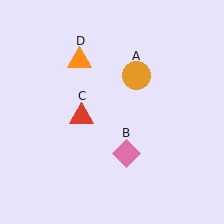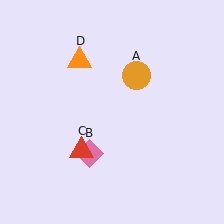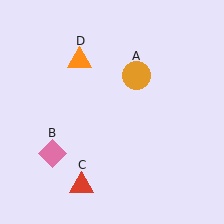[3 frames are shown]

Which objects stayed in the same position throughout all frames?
Orange circle (object A) and orange triangle (object D) remained stationary.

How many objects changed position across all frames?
2 objects changed position: pink diamond (object B), red triangle (object C).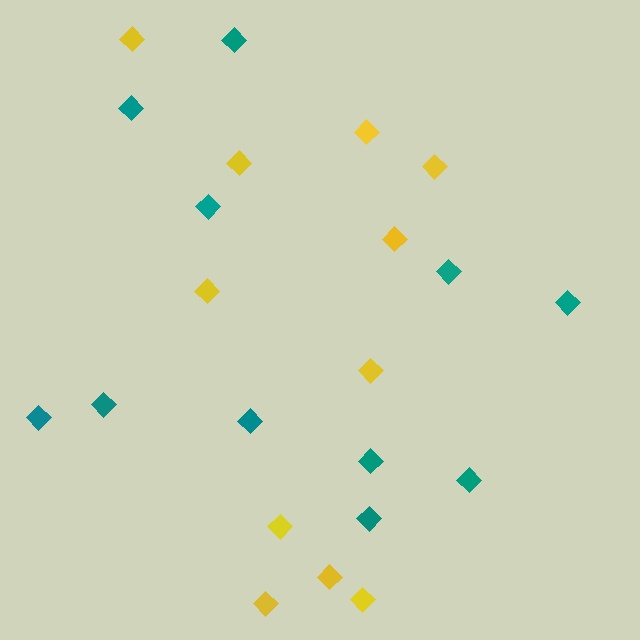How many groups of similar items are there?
There are 2 groups: one group of teal diamonds (11) and one group of yellow diamonds (11).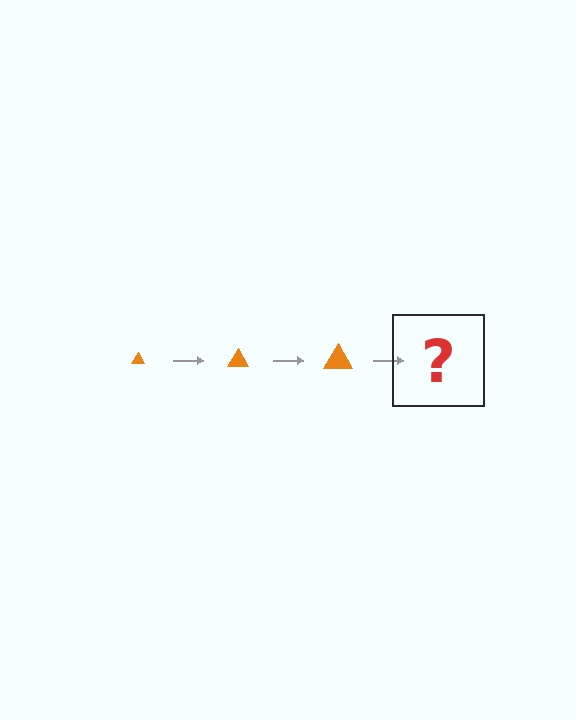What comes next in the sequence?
The next element should be an orange triangle, larger than the previous one.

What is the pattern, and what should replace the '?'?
The pattern is that the triangle gets progressively larger each step. The '?' should be an orange triangle, larger than the previous one.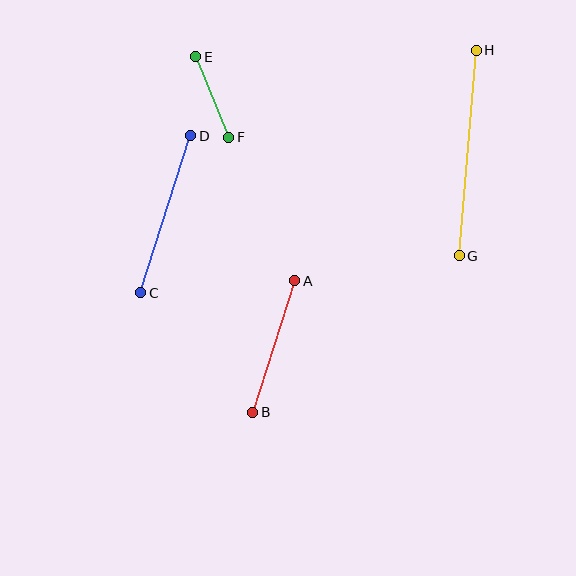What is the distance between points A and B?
The distance is approximately 138 pixels.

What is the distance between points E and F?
The distance is approximately 87 pixels.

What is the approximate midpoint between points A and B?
The midpoint is at approximately (274, 346) pixels.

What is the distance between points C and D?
The distance is approximately 165 pixels.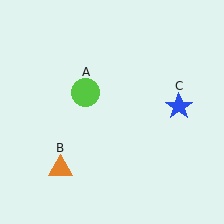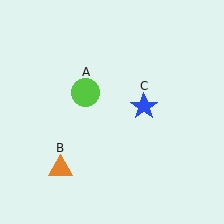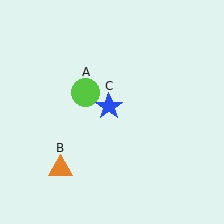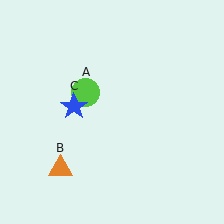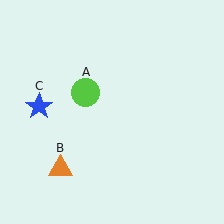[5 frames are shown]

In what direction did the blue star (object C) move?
The blue star (object C) moved left.